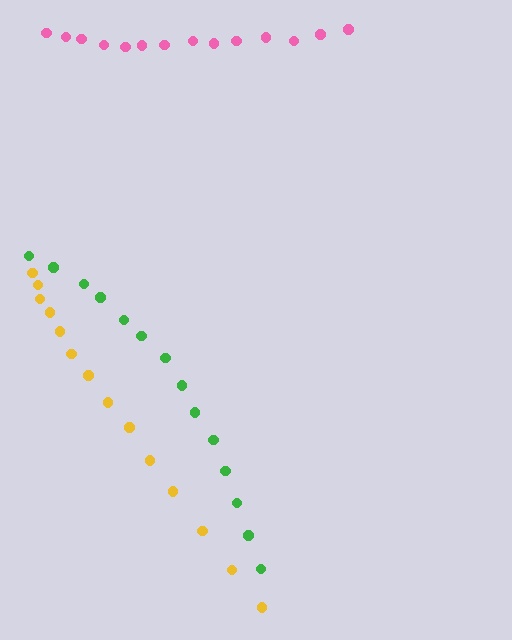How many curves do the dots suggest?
There are 3 distinct paths.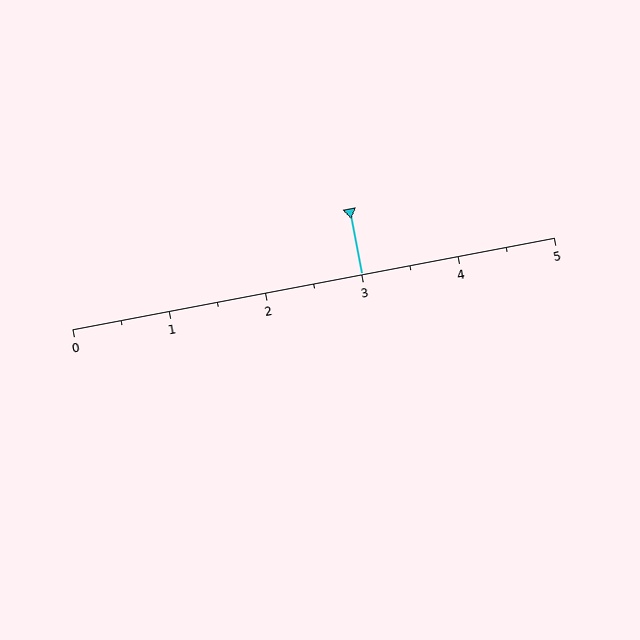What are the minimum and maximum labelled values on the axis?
The axis runs from 0 to 5.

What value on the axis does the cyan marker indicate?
The marker indicates approximately 3.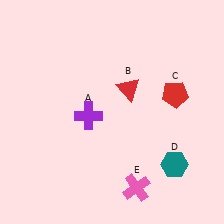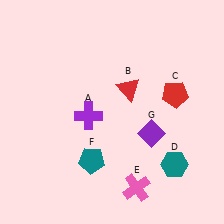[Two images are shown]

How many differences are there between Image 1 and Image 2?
There are 2 differences between the two images.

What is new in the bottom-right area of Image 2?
A purple diamond (G) was added in the bottom-right area of Image 2.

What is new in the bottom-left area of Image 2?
A teal pentagon (F) was added in the bottom-left area of Image 2.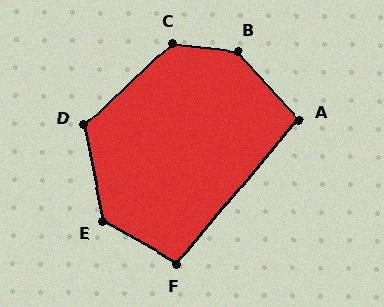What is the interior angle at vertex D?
Approximately 121 degrees (obtuse).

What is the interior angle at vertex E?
Approximately 131 degrees (obtuse).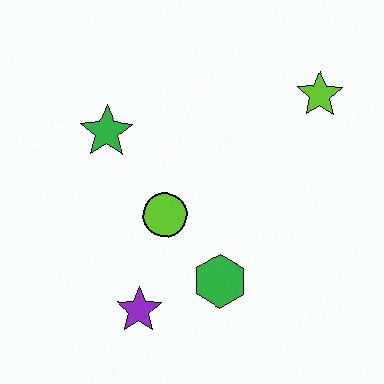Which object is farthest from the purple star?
The lime star is farthest from the purple star.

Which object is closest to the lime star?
The lime circle is closest to the lime star.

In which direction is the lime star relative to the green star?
The lime star is to the right of the green star.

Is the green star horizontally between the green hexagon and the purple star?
No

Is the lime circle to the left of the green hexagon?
Yes